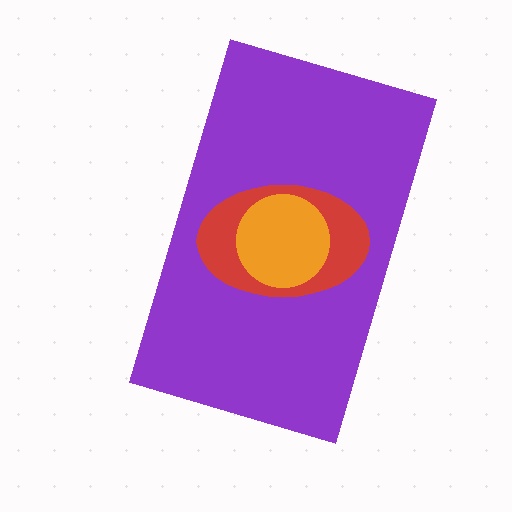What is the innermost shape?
The orange circle.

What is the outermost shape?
The purple rectangle.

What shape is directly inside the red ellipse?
The orange circle.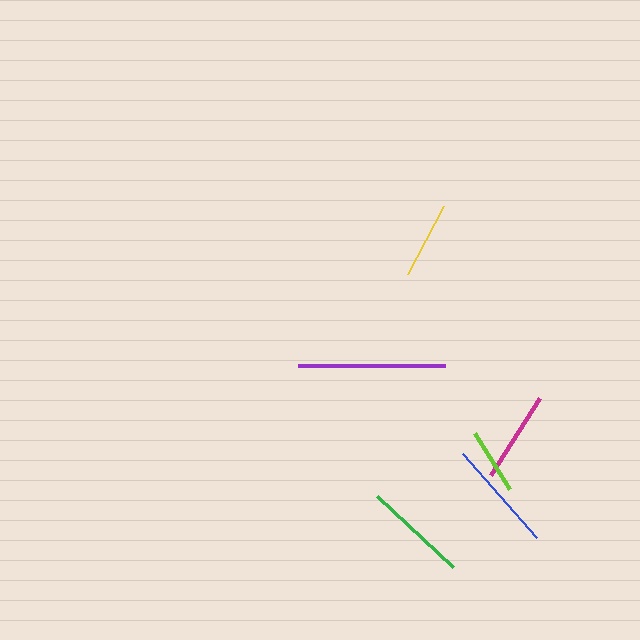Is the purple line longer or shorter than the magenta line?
The purple line is longer than the magenta line.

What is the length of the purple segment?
The purple segment is approximately 147 pixels long.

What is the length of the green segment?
The green segment is approximately 104 pixels long.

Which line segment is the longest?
The purple line is the longest at approximately 147 pixels.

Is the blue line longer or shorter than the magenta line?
The blue line is longer than the magenta line.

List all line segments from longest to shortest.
From longest to shortest: purple, blue, green, magenta, yellow, lime.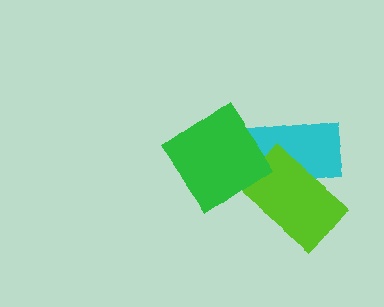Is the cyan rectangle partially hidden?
Yes, it is partially covered by another shape.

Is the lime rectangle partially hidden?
No, no other shape covers it.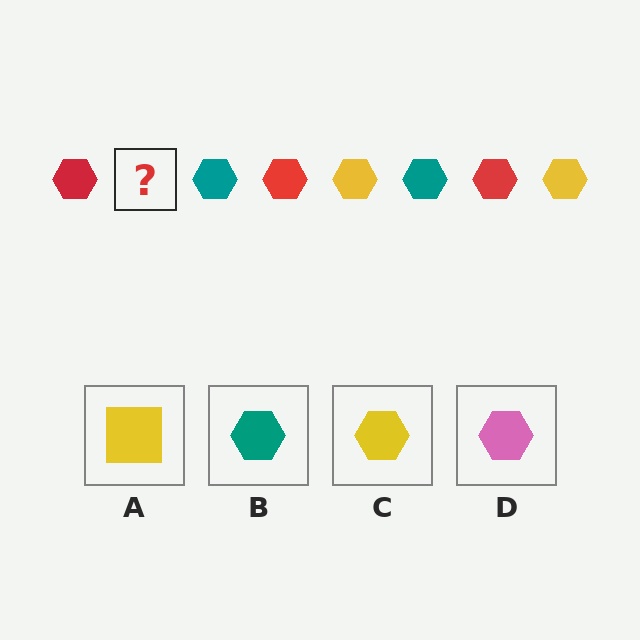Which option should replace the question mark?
Option C.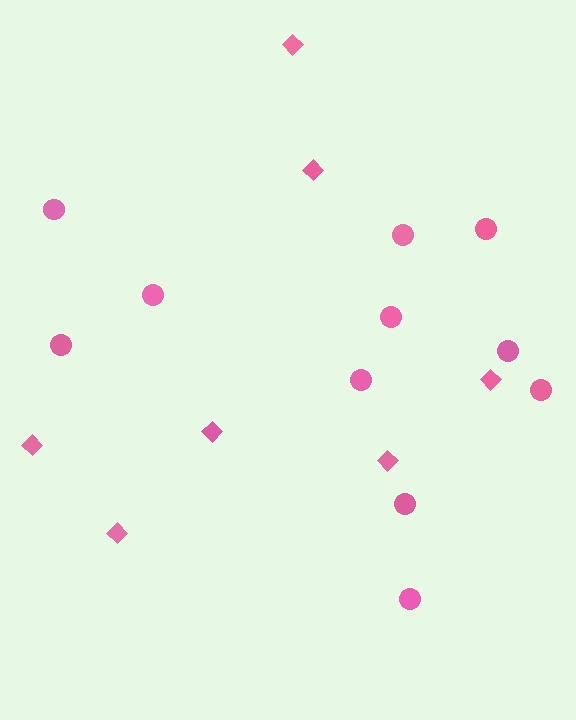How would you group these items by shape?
There are 2 groups: one group of circles (11) and one group of diamonds (7).